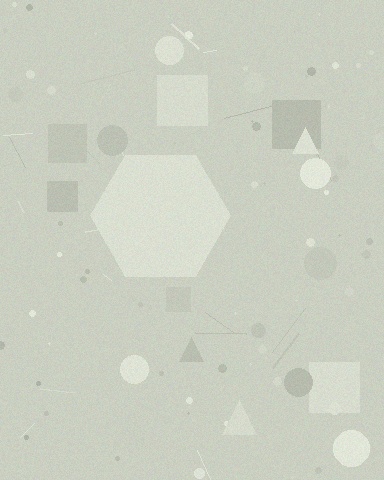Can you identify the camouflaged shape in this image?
The camouflaged shape is a hexagon.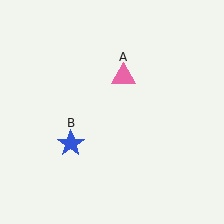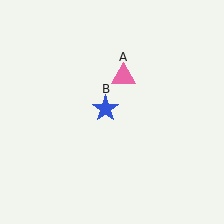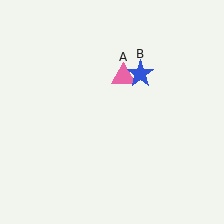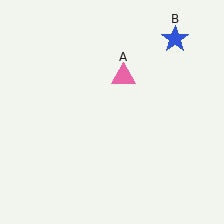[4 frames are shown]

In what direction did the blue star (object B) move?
The blue star (object B) moved up and to the right.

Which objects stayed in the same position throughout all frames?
Pink triangle (object A) remained stationary.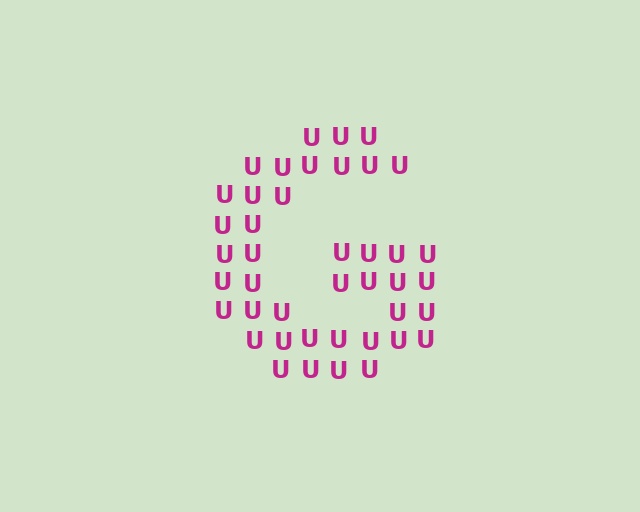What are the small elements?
The small elements are letter U's.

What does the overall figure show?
The overall figure shows the letter G.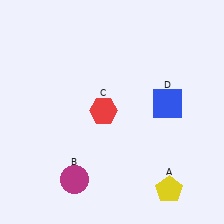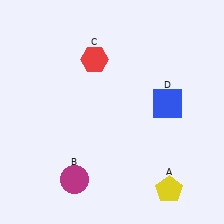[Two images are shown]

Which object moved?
The red hexagon (C) moved up.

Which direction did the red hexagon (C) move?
The red hexagon (C) moved up.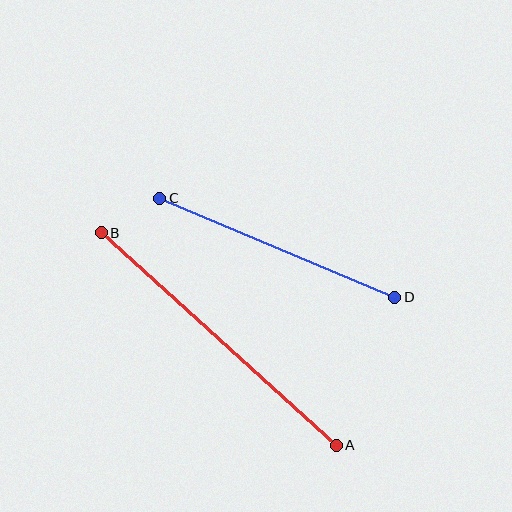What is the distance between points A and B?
The distance is approximately 317 pixels.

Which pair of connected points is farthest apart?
Points A and B are farthest apart.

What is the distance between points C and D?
The distance is approximately 255 pixels.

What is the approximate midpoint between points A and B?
The midpoint is at approximately (219, 339) pixels.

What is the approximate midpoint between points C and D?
The midpoint is at approximately (277, 248) pixels.